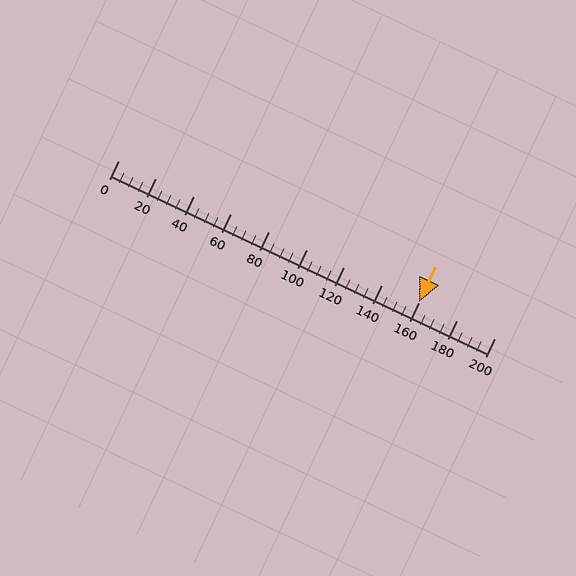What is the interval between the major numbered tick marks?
The major tick marks are spaced 20 units apart.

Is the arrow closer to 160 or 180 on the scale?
The arrow is closer to 160.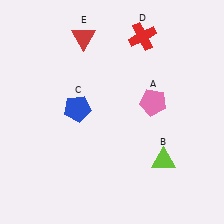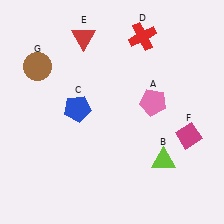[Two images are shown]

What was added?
A magenta diamond (F), a brown circle (G) were added in Image 2.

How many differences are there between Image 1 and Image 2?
There are 2 differences between the two images.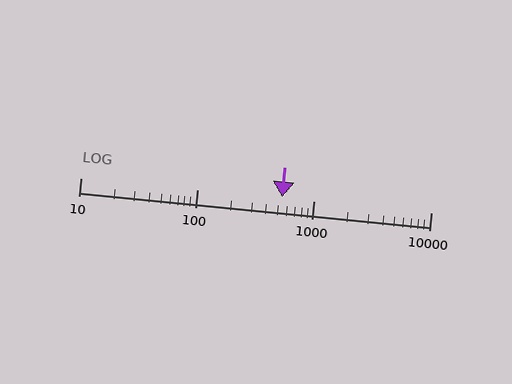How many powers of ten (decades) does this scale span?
The scale spans 3 decades, from 10 to 10000.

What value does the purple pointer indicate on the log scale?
The pointer indicates approximately 530.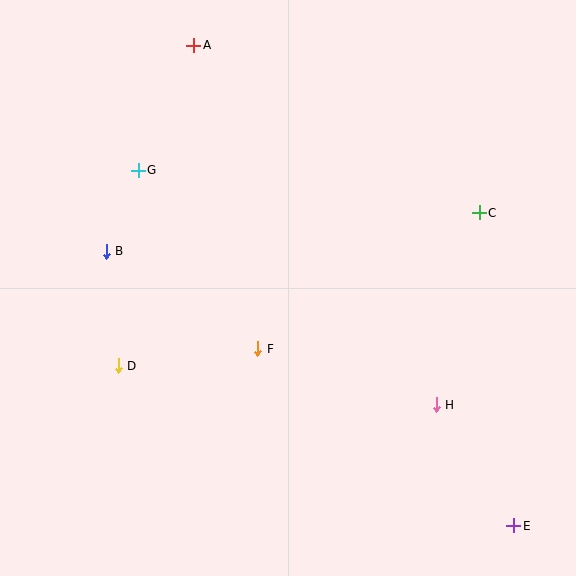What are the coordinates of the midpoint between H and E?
The midpoint between H and E is at (475, 465).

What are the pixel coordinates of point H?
Point H is at (436, 405).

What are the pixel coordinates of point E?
Point E is at (514, 526).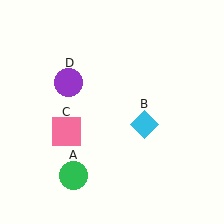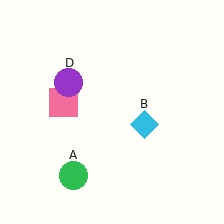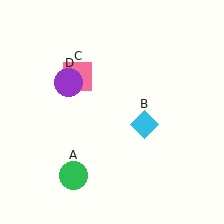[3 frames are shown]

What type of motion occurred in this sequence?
The pink square (object C) rotated clockwise around the center of the scene.